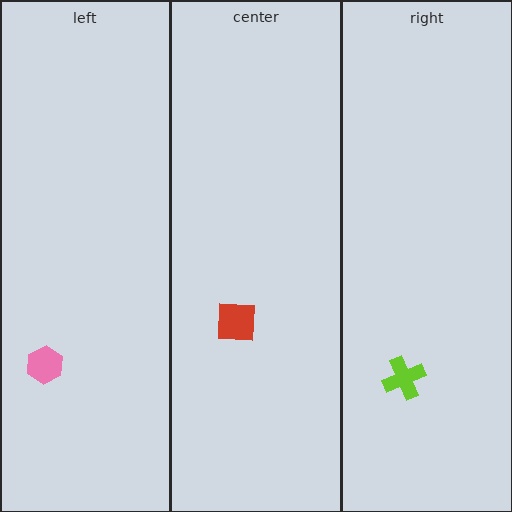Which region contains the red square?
The center region.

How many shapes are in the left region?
1.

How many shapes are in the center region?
1.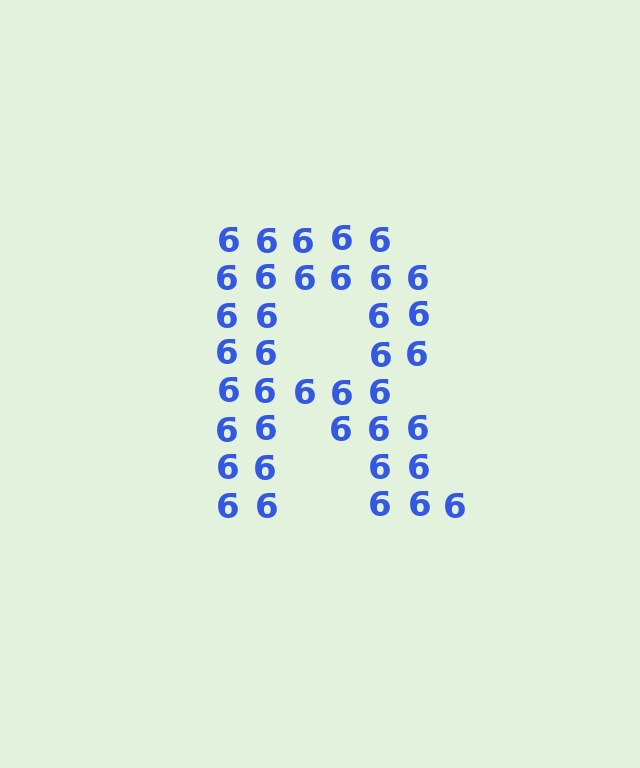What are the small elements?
The small elements are digit 6's.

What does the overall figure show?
The overall figure shows the letter R.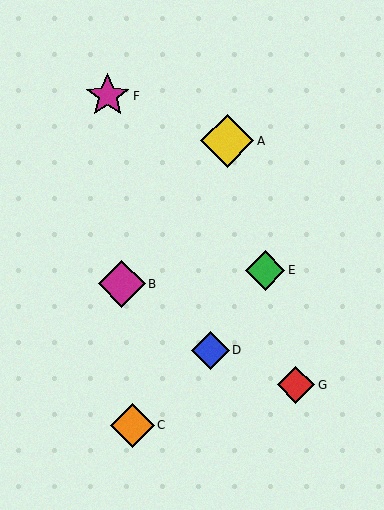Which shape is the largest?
The yellow diamond (labeled A) is the largest.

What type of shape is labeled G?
Shape G is a red diamond.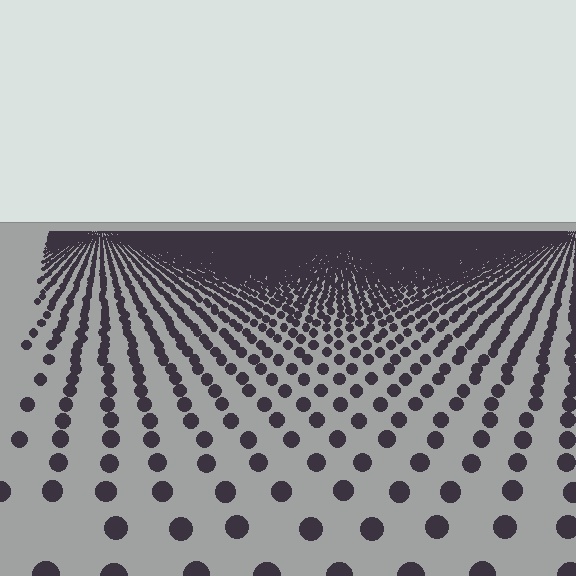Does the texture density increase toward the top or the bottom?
Density increases toward the top.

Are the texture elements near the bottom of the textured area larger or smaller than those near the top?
Larger. Near the bottom, elements are closer to the viewer and appear at a bigger on-screen size.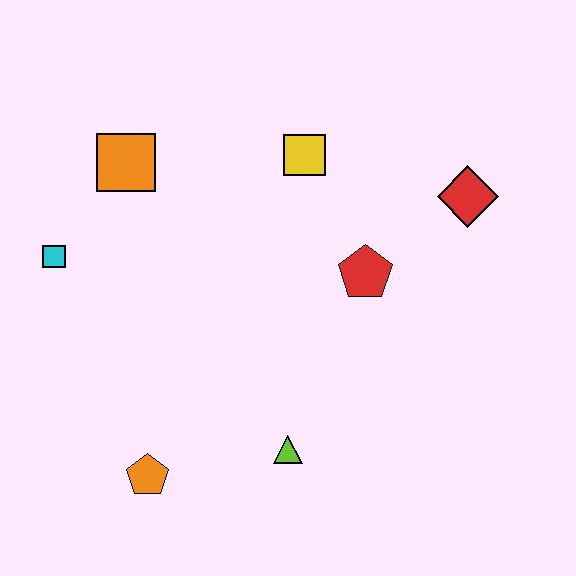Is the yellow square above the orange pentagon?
Yes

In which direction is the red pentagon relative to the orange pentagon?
The red pentagon is to the right of the orange pentagon.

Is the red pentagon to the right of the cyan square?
Yes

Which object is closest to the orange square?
The cyan square is closest to the orange square.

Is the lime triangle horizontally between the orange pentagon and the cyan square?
No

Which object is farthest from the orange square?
The red diamond is farthest from the orange square.